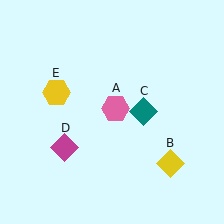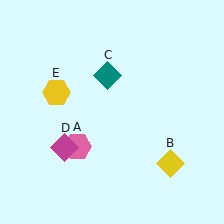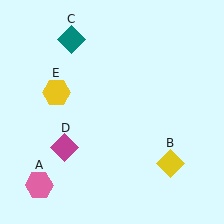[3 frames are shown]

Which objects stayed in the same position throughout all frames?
Yellow diamond (object B) and magenta diamond (object D) and yellow hexagon (object E) remained stationary.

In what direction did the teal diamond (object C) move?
The teal diamond (object C) moved up and to the left.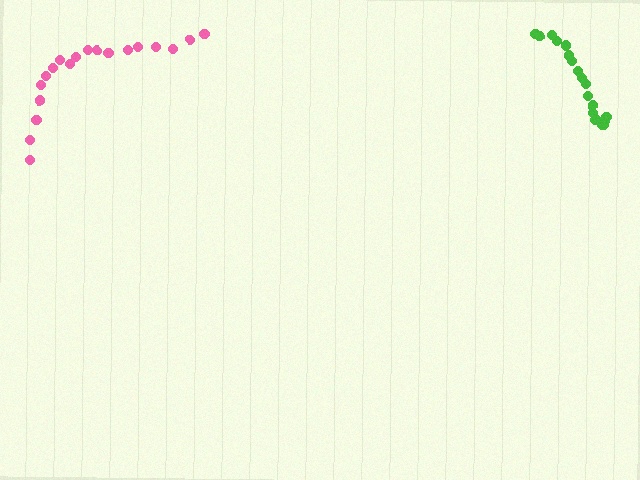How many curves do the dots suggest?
There are 2 distinct paths.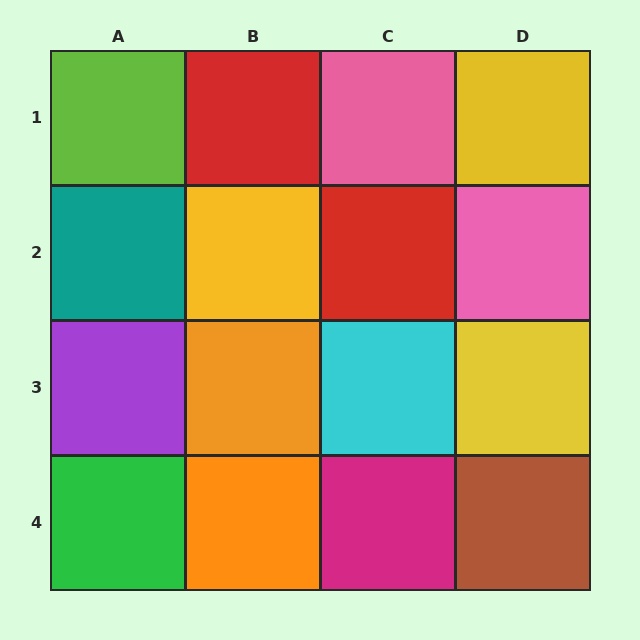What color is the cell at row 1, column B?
Red.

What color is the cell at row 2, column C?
Red.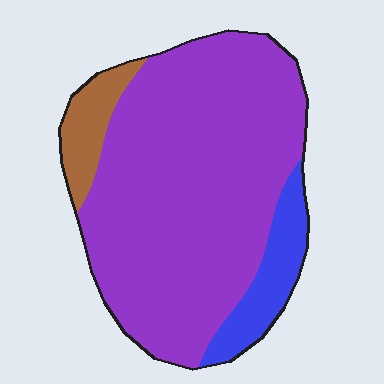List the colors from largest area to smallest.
From largest to smallest: purple, blue, brown.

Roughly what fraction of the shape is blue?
Blue takes up about one eighth (1/8) of the shape.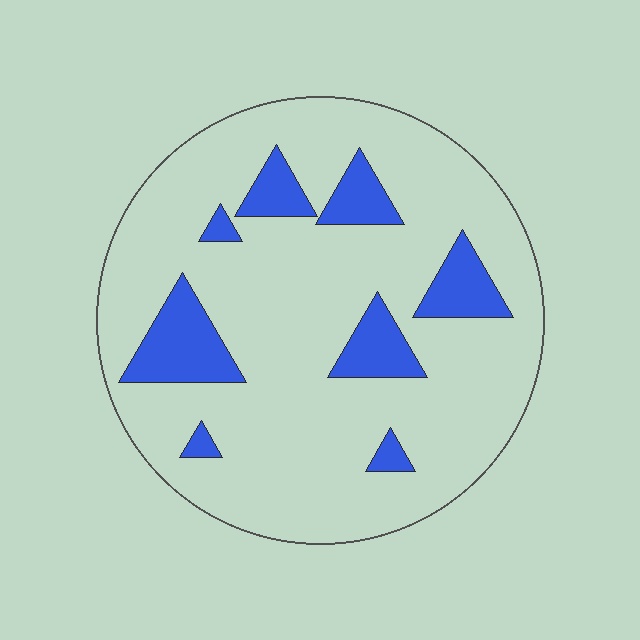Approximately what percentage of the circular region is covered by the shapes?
Approximately 15%.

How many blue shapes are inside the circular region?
8.